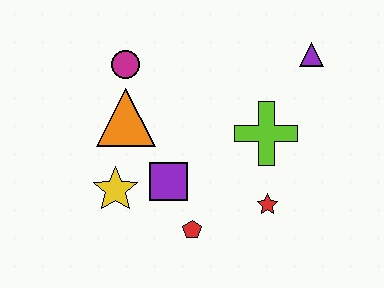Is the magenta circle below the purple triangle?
Yes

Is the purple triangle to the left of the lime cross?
No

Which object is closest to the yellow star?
The purple square is closest to the yellow star.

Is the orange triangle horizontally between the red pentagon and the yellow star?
Yes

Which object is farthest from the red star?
The magenta circle is farthest from the red star.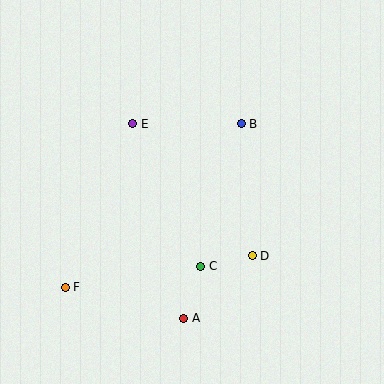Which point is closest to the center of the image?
Point C at (201, 266) is closest to the center.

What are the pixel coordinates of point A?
Point A is at (184, 318).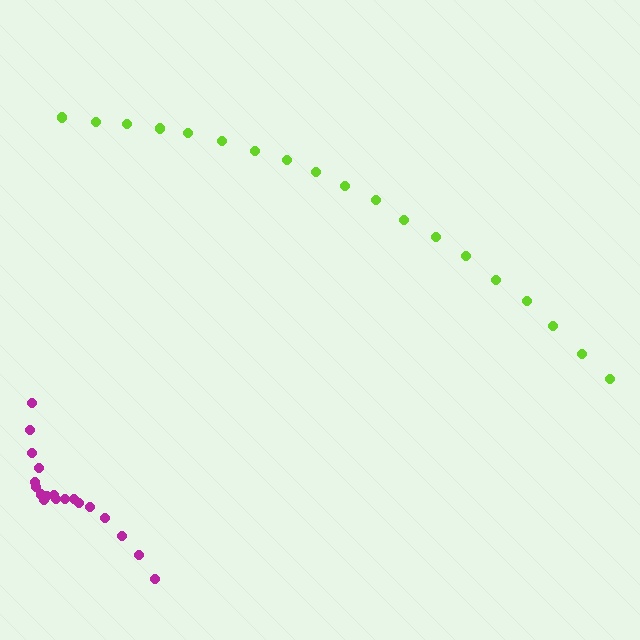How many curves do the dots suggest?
There are 2 distinct paths.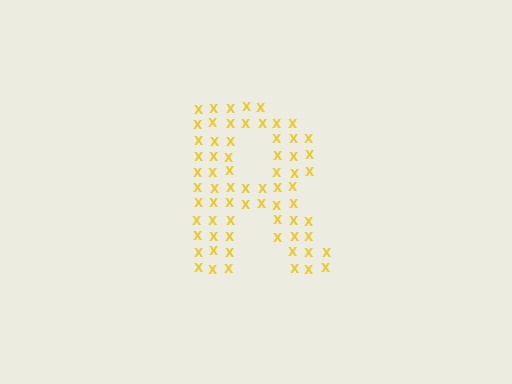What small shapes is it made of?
It is made of small letter X's.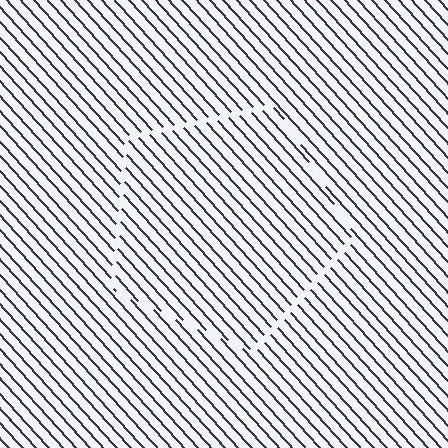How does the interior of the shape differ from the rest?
The interior of the shape contains the same grating, shifted by half a period — the contour is defined by the phase discontinuity where line-ends from the inner and outer gratings abut.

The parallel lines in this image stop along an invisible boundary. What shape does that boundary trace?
An illusory pentagon. The interior of the shape contains the same grating, shifted by half a period — the contour is defined by the phase discontinuity where line-ends from the inner and outer gratings abut.